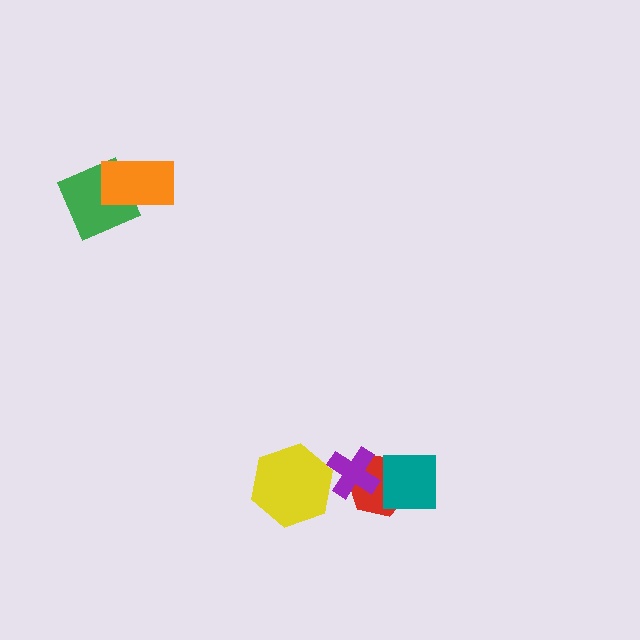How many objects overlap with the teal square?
1 object overlaps with the teal square.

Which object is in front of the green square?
The orange rectangle is in front of the green square.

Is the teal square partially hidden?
No, no other shape covers it.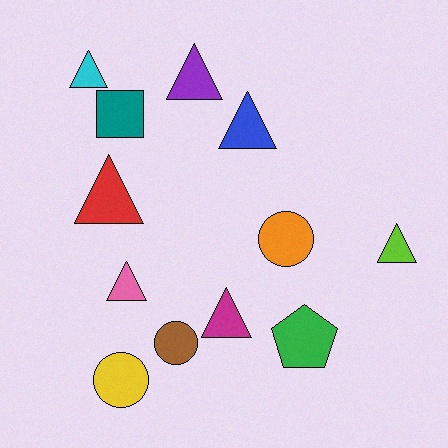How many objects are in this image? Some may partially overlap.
There are 12 objects.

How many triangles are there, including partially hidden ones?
There are 7 triangles.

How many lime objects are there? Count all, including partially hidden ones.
There is 1 lime object.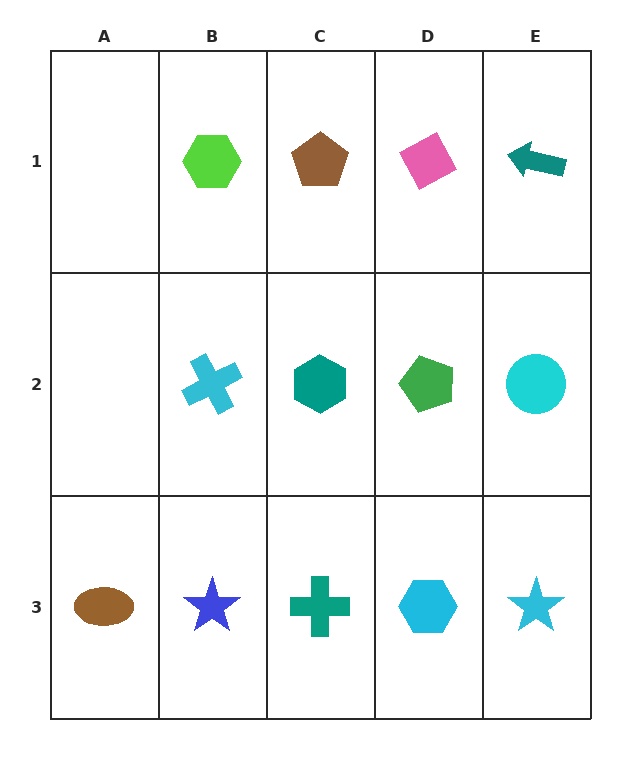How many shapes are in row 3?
5 shapes.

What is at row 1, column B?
A lime hexagon.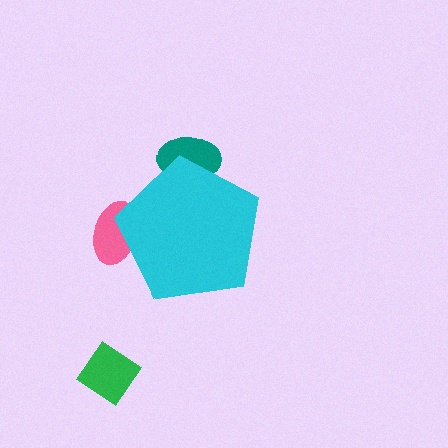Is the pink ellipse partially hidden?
Yes, the pink ellipse is partially hidden behind the cyan pentagon.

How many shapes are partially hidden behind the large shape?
2 shapes are partially hidden.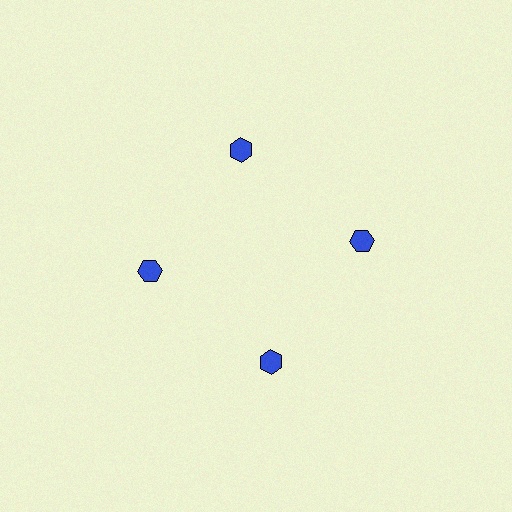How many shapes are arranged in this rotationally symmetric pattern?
There are 4 shapes, arranged in 4 groups of 1.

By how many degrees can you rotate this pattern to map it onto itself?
The pattern maps onto itself every 90 degrees of rotation.